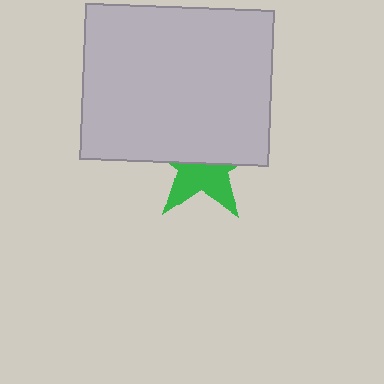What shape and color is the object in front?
The object in front is a light gray rectangle.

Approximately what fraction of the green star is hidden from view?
Roughly 54% of the green star is hidden behind the light gray rectangle.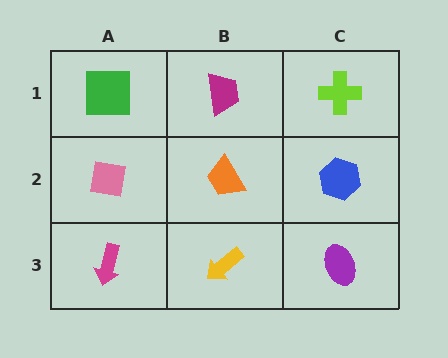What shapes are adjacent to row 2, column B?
A magenta trapezoid (row 1, column B), a yellow arrow (row 3, column B), a pink square (row 2, column A), a blue hexagon (row 2, column C).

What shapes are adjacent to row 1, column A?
A pink square (row 2, column A), a magenta trapezoid (row 1, column B).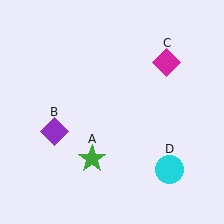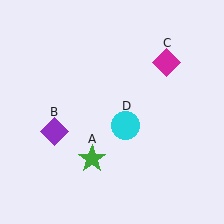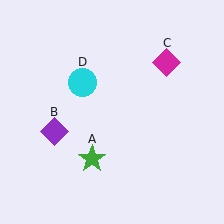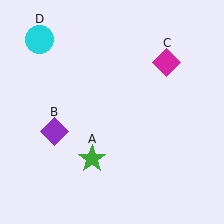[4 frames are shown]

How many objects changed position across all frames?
1 object changed position: cyan circle (object D).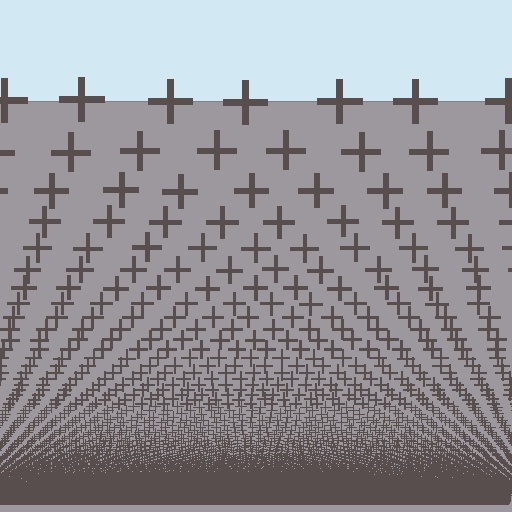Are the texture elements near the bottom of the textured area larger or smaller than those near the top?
Smaller. The gradient is inverted — elements near the bottom are smaller and denser.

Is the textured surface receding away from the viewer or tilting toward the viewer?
The surface appears to tilt toward the viewer. Texture elements get larger and sparser toward the top.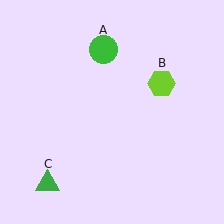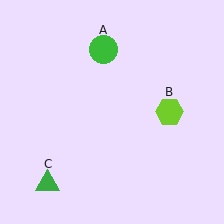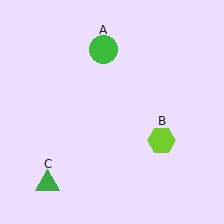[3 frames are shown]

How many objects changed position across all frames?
1 object changed position: lime hexagon (object B).